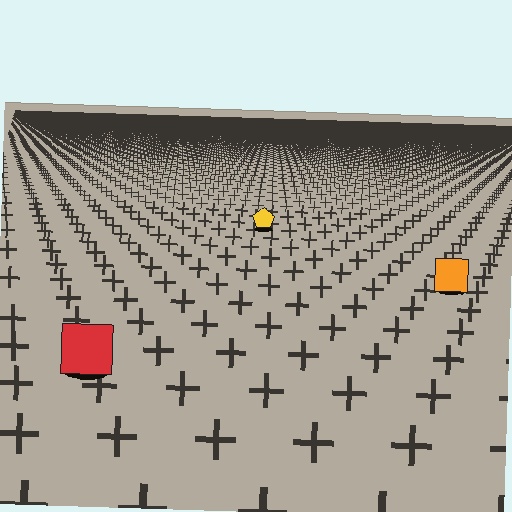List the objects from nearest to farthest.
From nearest to farthest: the red square, the orange square, the yellow pentagon.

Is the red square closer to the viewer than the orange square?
Yes. The red square is closer — you can tell from the texture gradient: the ground texture is coarser near it.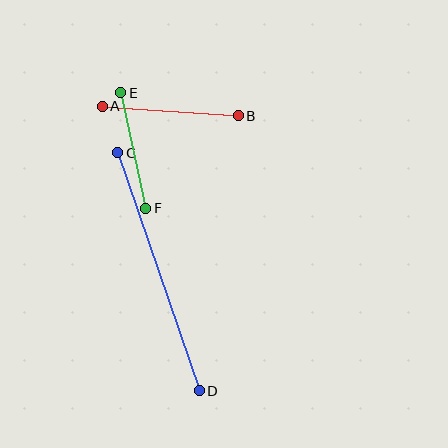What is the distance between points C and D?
The distance is approximately 252 pixels.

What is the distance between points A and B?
The distance is approximately 137 pixels.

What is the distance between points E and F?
The distance is approximately 118 pixels.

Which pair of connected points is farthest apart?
Points C and D are farthest apart.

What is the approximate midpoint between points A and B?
The midpoint is at approximately (170, 111) pixels.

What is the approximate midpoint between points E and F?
The midpoint is at approximately (133, 151) pixels.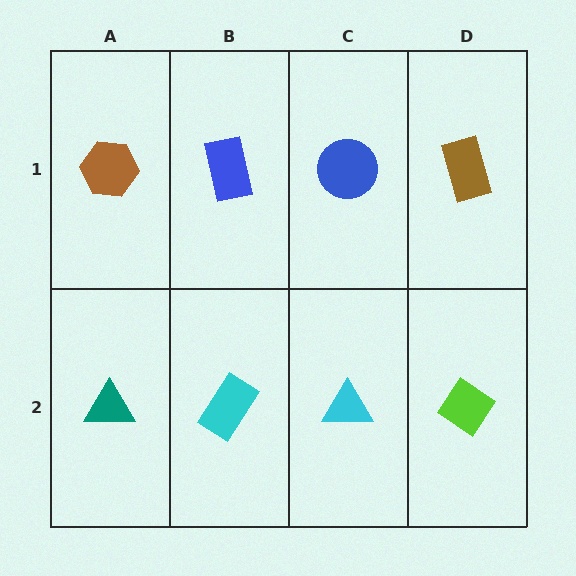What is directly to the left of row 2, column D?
A cyan triangle.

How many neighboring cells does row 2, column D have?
2.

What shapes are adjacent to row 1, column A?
A teal triangle (row 2, column A), a blue rectangle (row 1, column B).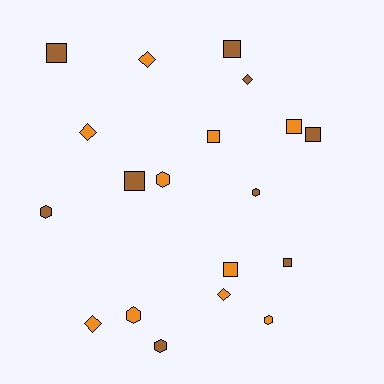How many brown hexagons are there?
There are 3 brown hexagons.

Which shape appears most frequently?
Square, with 8 objects.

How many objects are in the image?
There are 19 objects.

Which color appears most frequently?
Orange, with 10 objects.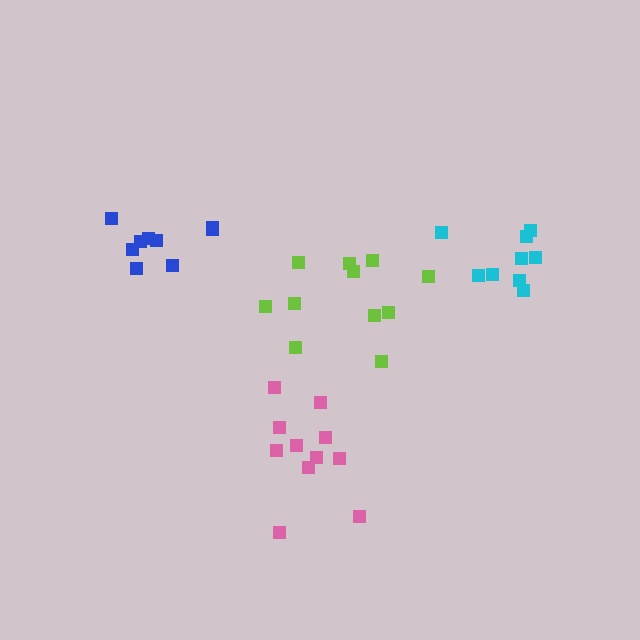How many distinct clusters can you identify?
There are 4 distinct clusters.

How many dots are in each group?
Group 1: 9 dots, Group 2: 11 dots, Group 3: 11 dots, Group 4: 9 dots (40 total).